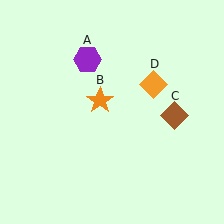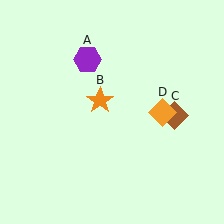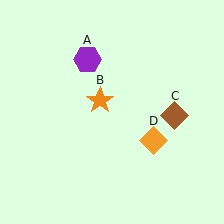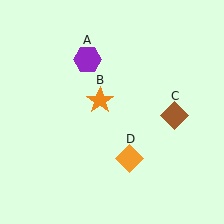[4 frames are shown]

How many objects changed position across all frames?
1 object changed position: orange diamond (object D).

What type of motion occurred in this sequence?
The orange diamond (object D) rotated clockwise around the center of the scene.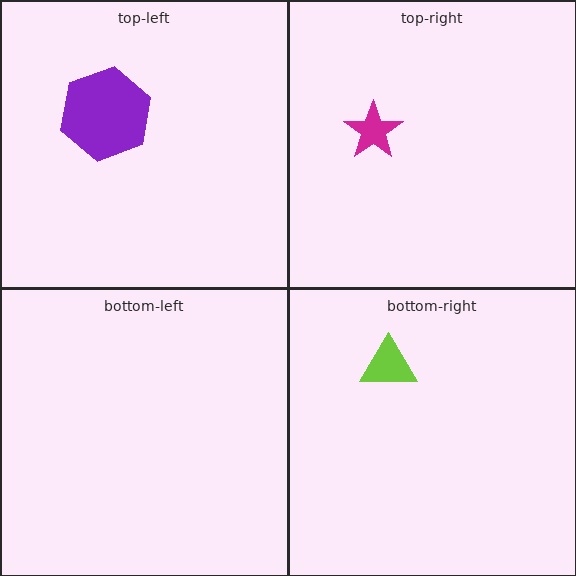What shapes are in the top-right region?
The magenta star.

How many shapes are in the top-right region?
1.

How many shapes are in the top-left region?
1.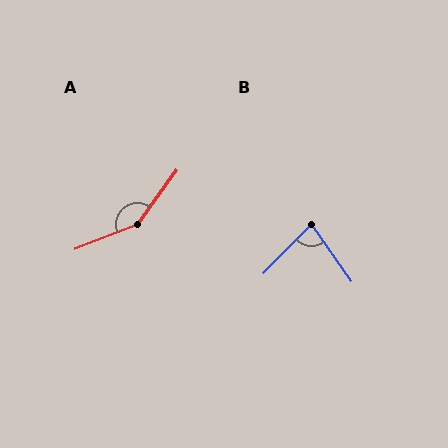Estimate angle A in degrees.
Approximately 147 degrees.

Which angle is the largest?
A, at approximately 147 degrees.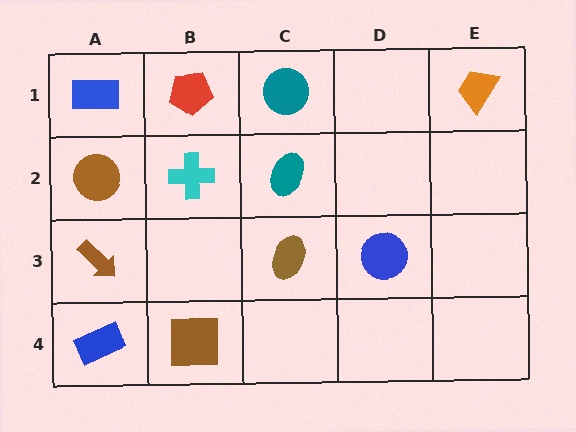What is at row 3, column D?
A blue circle.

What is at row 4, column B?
A brown square.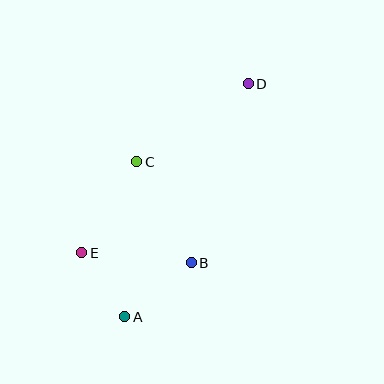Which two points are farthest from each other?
Points A and D are farthest from each other.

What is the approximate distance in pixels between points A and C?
The distance between A and C is approximately 155 pixels.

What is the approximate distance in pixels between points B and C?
The distance between B and C is approximately 115 pixels.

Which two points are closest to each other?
Points A and E are closest to each other.